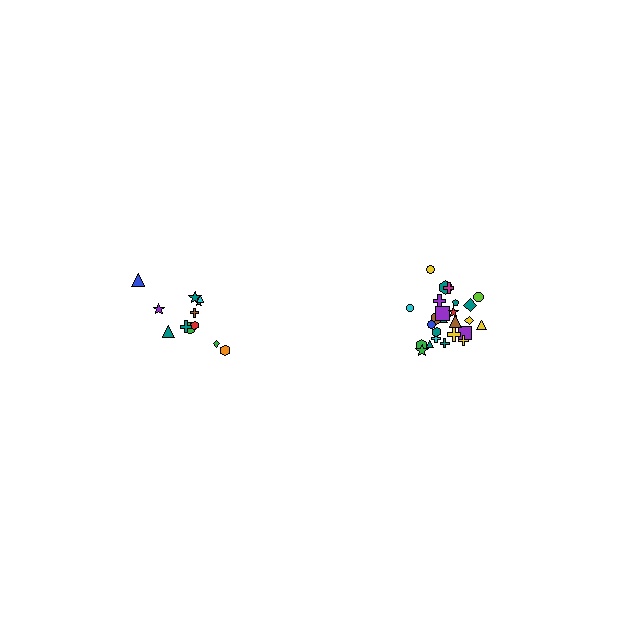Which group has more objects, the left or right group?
The right group.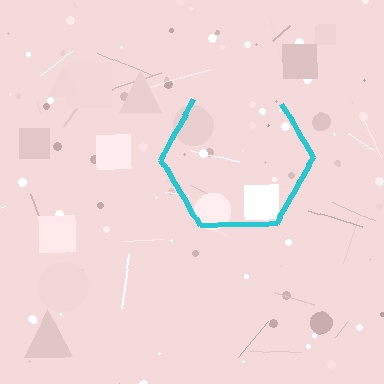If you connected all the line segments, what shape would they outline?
They would outline a hexagon.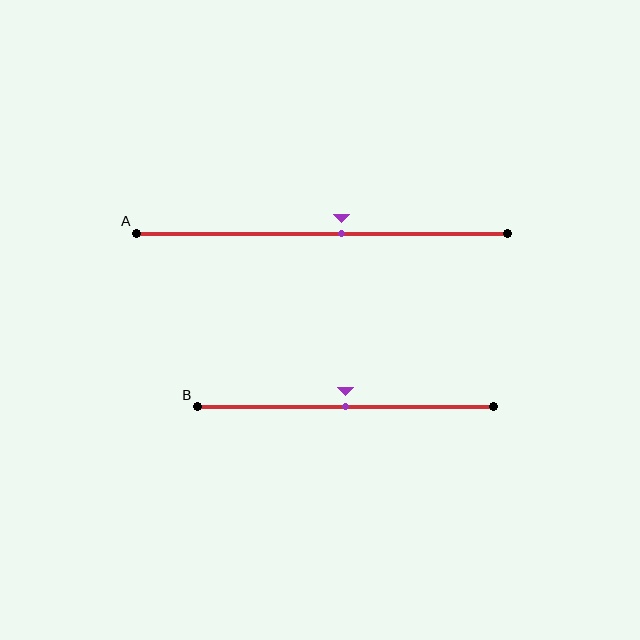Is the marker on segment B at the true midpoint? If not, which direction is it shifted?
Yes, the marker on segment B is at the true midpoint.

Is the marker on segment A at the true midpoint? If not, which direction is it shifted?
No, the marker on segment A is shifted to the right by about 5% of the segment length.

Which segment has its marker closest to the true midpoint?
Segment B has its marker closest to the true midpoint.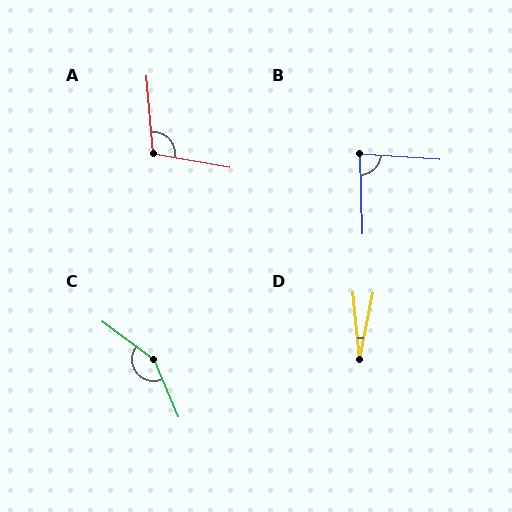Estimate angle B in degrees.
Approximately 84 degrees.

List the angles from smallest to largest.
D (17°), B (84°), A (105°), C (150°).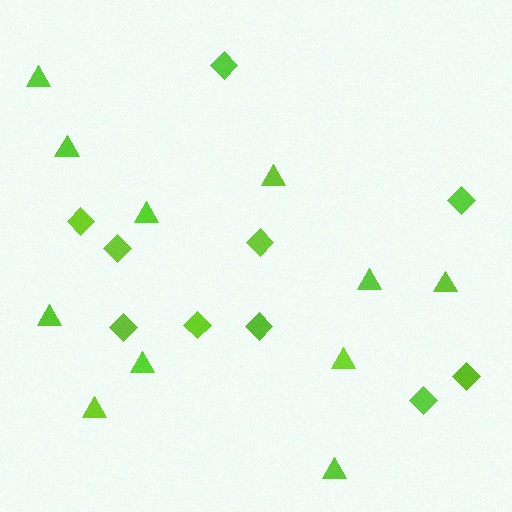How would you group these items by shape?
There are 2 groups: one group of diamonds (10) and one group of triangles (11).